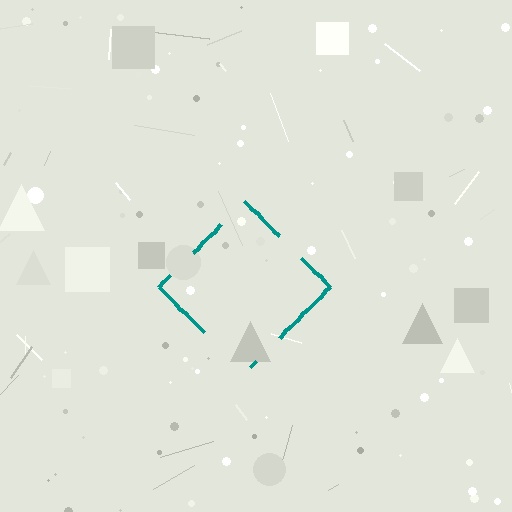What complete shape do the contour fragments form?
The contour fragments form a diamond.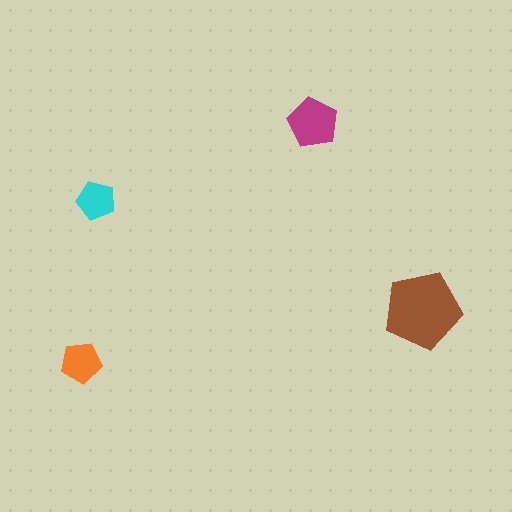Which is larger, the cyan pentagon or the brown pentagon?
The brown one.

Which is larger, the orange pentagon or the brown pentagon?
The brown one.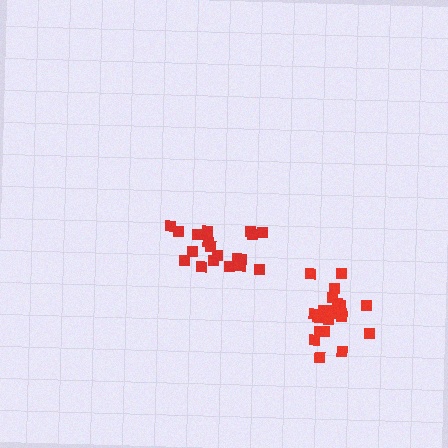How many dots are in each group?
Group 1: 20 dots, Group 2: 21 dots (41 total).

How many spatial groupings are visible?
There are 2 spatial groupings.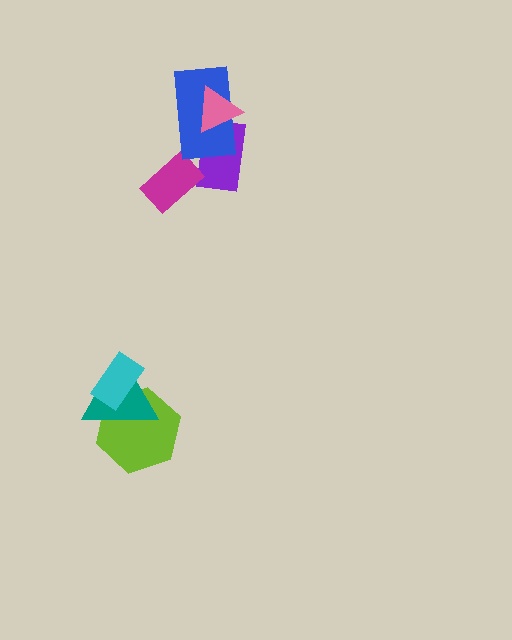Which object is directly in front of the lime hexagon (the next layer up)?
The teal triangle is directly in front of the lime hexagon.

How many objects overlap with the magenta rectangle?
1 object overlaps with the magenta rectangle.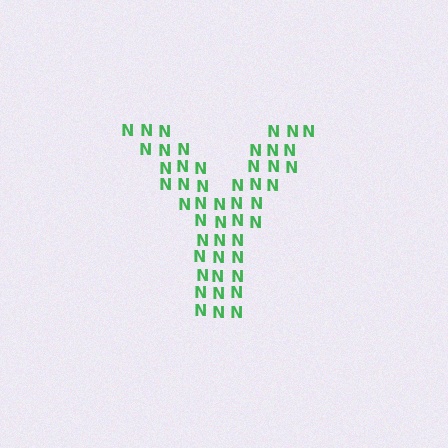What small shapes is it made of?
It is made of small letter N's.